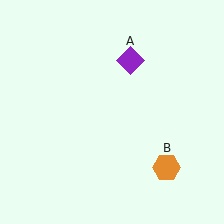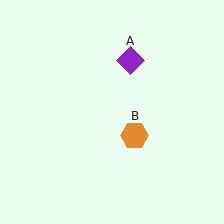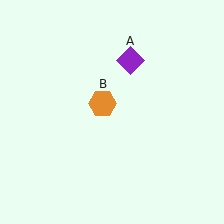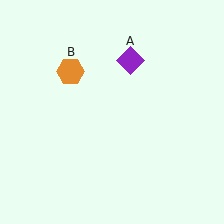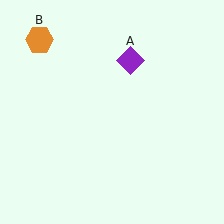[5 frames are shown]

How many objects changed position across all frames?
1 object changed position: orange hexagon (object B).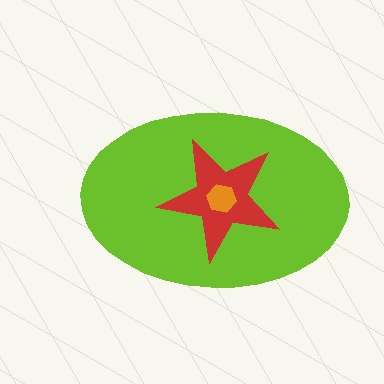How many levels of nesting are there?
3.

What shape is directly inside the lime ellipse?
The red star.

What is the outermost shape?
The lime ellipse.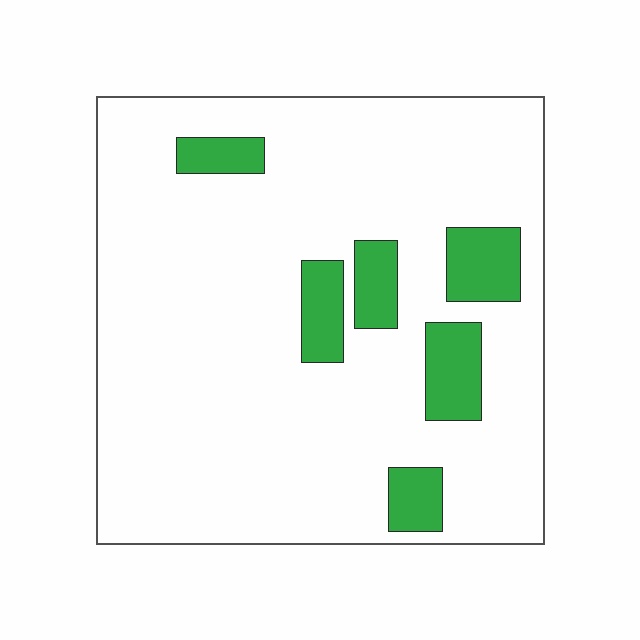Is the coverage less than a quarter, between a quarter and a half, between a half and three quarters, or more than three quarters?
Less than a quarter.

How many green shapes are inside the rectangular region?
6.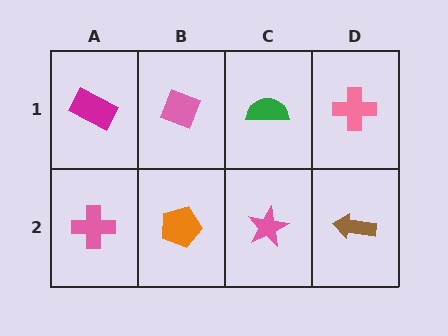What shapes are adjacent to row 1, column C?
A pink star (row 2, column C), a pink diamond (row 1, column B), a pink cross (row 1, column D).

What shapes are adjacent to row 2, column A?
A magenta rectangle (row 1, column A), an orange pentagon (row 2, column B).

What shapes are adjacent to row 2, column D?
A pink cross (row 1, column D), a pink star (row 2, column C).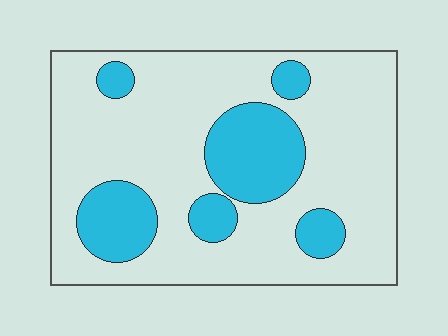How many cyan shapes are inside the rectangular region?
6.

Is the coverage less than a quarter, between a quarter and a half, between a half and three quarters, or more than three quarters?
Less than a quarter.